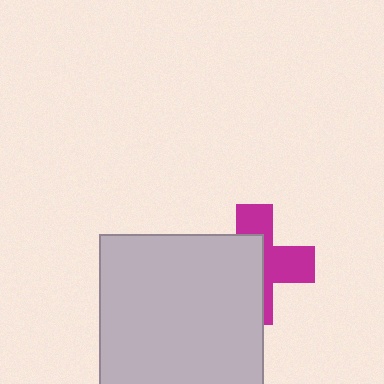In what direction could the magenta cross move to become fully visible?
The magenta cross could move right. That would shift it out from behind the light gray square entirely.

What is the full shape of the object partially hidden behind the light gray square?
The partially hidden object is a magenta cross.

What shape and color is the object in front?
The object in front is a light gray square.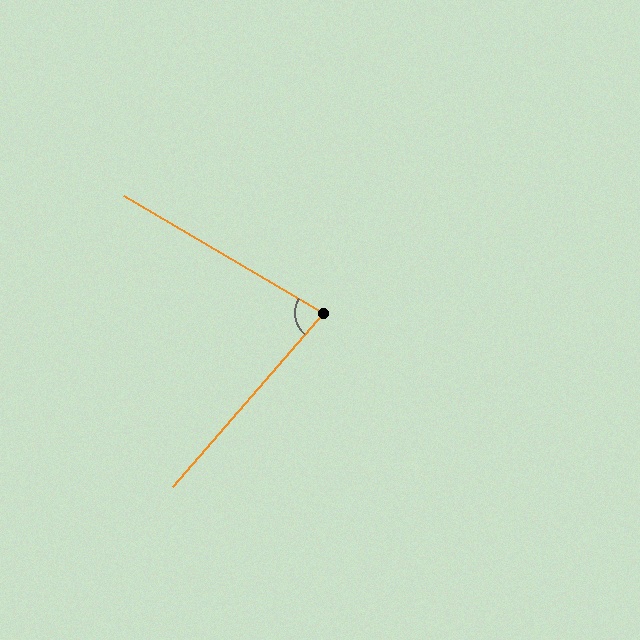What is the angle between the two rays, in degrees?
Approximately 80 degrees.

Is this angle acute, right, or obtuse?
It is acute.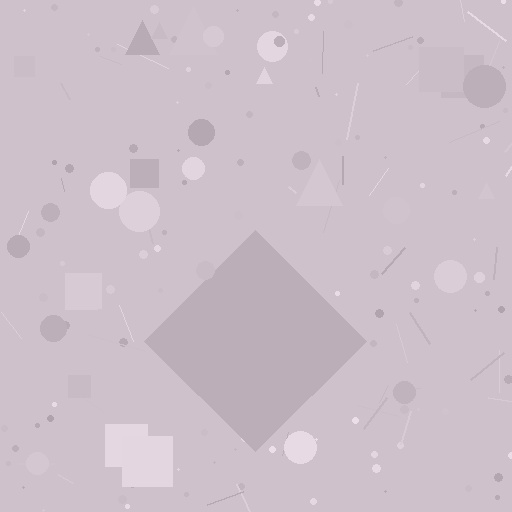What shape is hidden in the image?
A diamond is hidden in the image.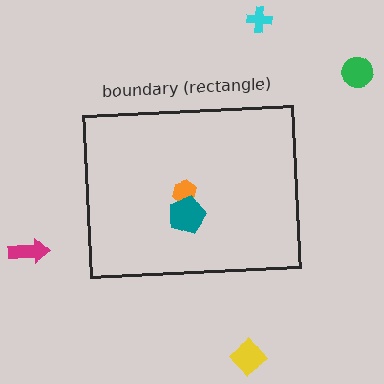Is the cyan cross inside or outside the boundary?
Outside.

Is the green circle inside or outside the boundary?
Outside.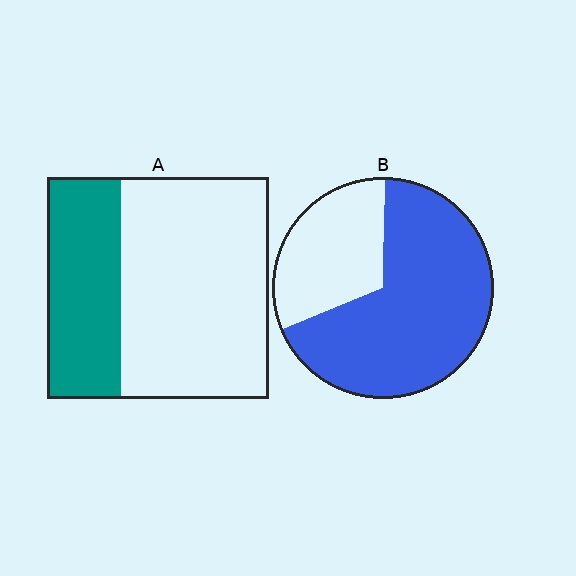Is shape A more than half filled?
No.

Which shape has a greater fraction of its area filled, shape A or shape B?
Shape B.